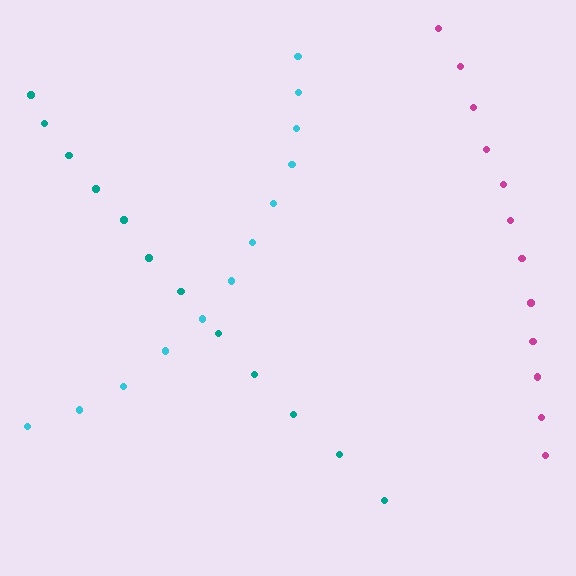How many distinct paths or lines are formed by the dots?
There are 3 distinct paths.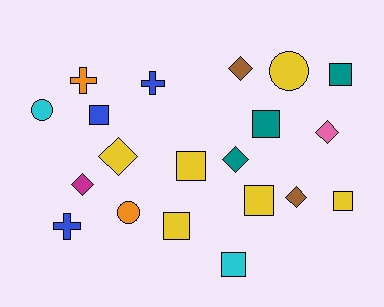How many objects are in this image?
There are 20 objects.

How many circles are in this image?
There are 3 circles.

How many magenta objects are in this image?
There is 1 magenta object.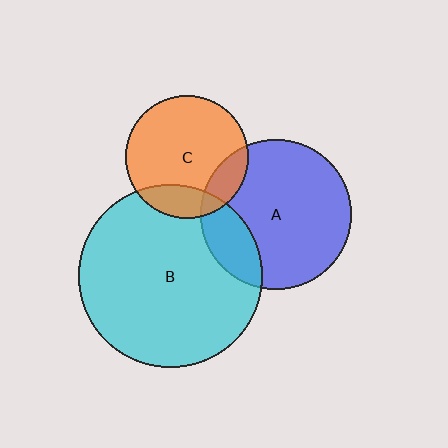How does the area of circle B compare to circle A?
Approximately 1.5 times.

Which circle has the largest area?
Circle B (cyan).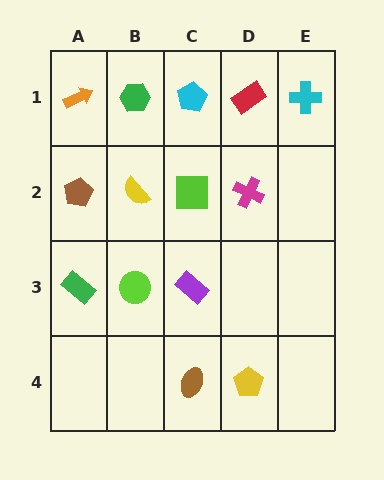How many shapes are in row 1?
5 shapes.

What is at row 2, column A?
A brown pentagon.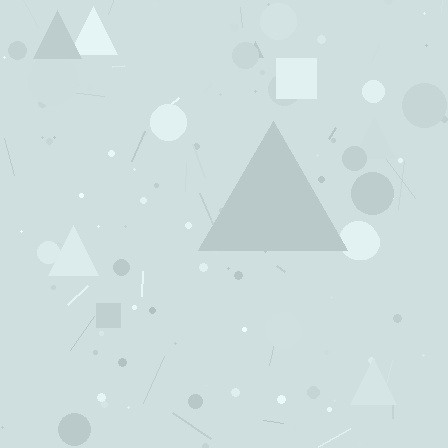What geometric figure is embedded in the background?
A triangle is embedded in the background.